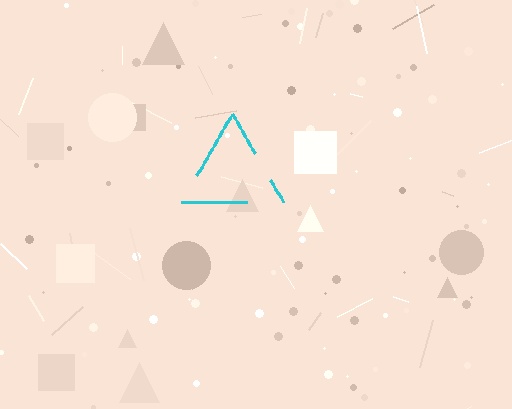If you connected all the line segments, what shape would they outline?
They would outline a triangle.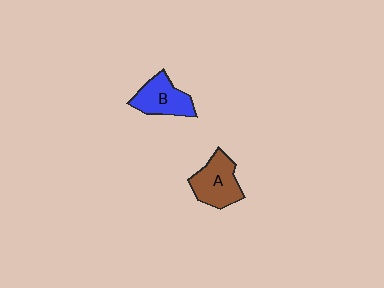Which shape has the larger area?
Shape A (brown).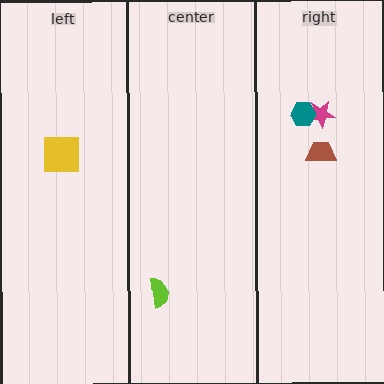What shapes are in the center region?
The lime semicircle.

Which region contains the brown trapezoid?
The right region.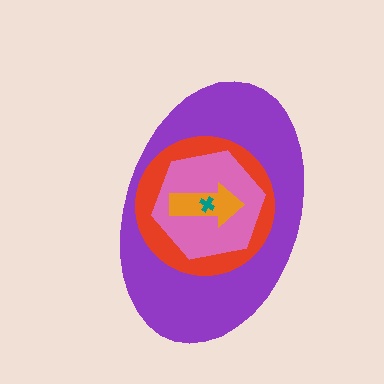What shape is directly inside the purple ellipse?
The red circle.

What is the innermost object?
The teal cross.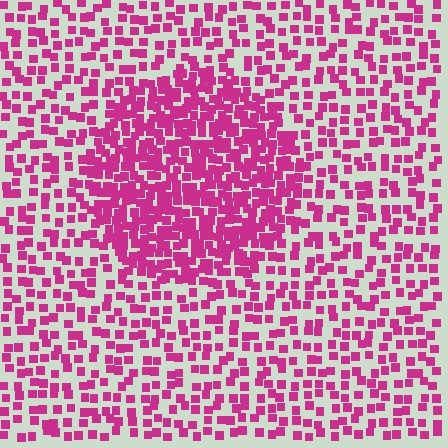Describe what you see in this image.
The image contains small magenta elements arranged at two different densities. A circle-shaped region is visible where the elements are more densely packed than the surrounding area.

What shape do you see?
I see a circle.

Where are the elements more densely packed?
The elements are more densely packed inside the circle boundary.